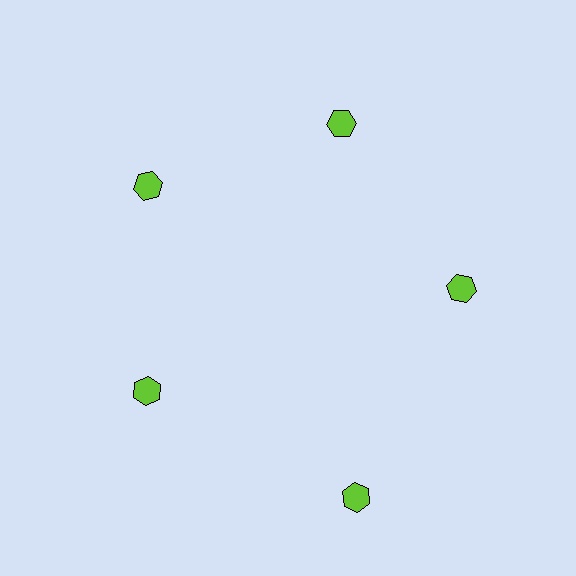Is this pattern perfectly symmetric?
No. The 5 lime hexagons are arranged in a ring, but one element near the 5 o'clock position is pushed outward from the center, breaking the 5-fold rotational symmetry.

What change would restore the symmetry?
The symmetry would be restored by moving it inward, back onto the ring so that all 5 hexagons sit at equal angles and equal distance from the center.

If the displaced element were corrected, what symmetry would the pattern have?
It would have 5-fold rotational symmetry — the pattern would map onto itself every 72 degrees.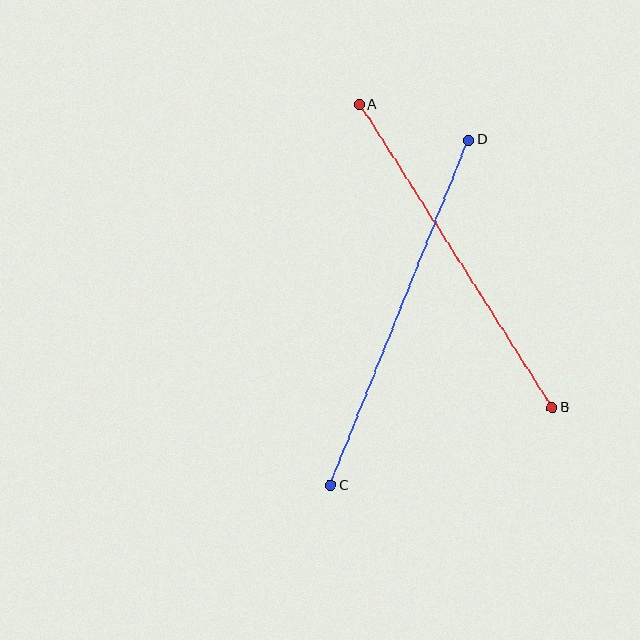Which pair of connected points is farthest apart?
Points C and D are farthest apart.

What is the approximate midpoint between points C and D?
The midpoint is at approximately (400, 313) pixels.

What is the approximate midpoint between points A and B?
The midpoint is at approximately (456, 256) pixels.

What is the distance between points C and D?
The distance is approximately 372 pixels.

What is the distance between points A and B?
The distance is approximately 359 pixels.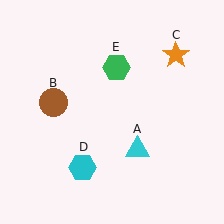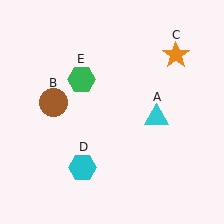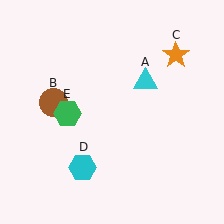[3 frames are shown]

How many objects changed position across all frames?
2 objects changed position: cyan triangle (object A), green hexagon (object E).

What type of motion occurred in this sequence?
The cyan triangle (object A), green hexagon (object E) rotated counterclockwise around the center of the scene.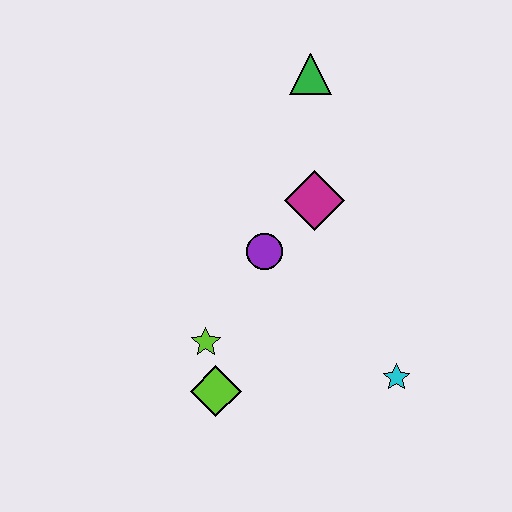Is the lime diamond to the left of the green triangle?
Yes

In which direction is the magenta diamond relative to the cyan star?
The magenta diamond is above the cyan star.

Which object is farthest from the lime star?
The green triangle is farthest from the lime star.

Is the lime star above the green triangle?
No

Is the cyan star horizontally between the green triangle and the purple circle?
No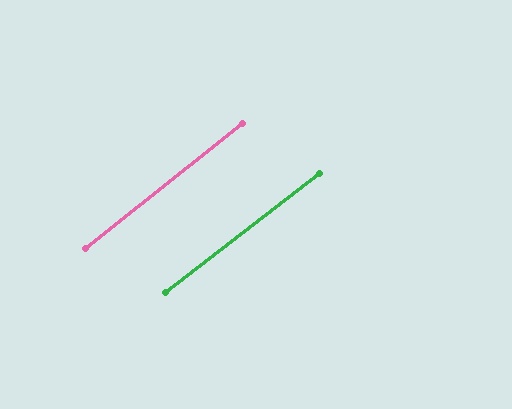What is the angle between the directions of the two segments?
Approximately 1 degree.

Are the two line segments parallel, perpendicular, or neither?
Parallel — their directions differ by only 0.8°.